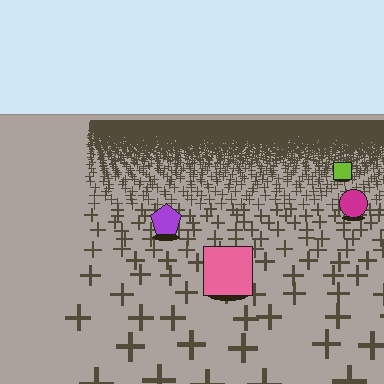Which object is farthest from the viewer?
The lime square is farthest from the viewer. It appears smaller and the ground texture around it is denser.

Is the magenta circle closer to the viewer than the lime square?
Yes. The magenta circle is closer — you can tell from the texture gradient: the ground texture is coarser near it.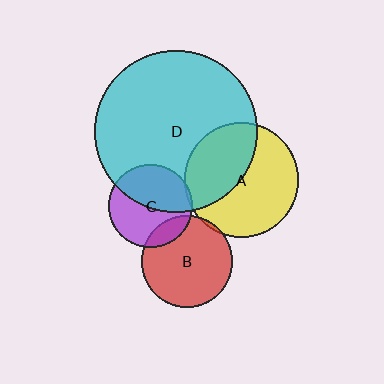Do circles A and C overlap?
Yes.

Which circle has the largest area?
Circle D (cyan).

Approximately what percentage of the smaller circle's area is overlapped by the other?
Approximately 5%.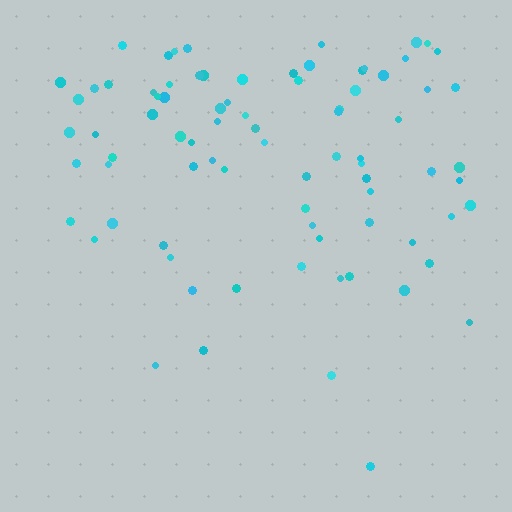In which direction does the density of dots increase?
From bottom to top, with the top side densest.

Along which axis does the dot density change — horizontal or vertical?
Vertical.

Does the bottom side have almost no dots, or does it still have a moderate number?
Still a moderate number, just noticeably fewer than the top.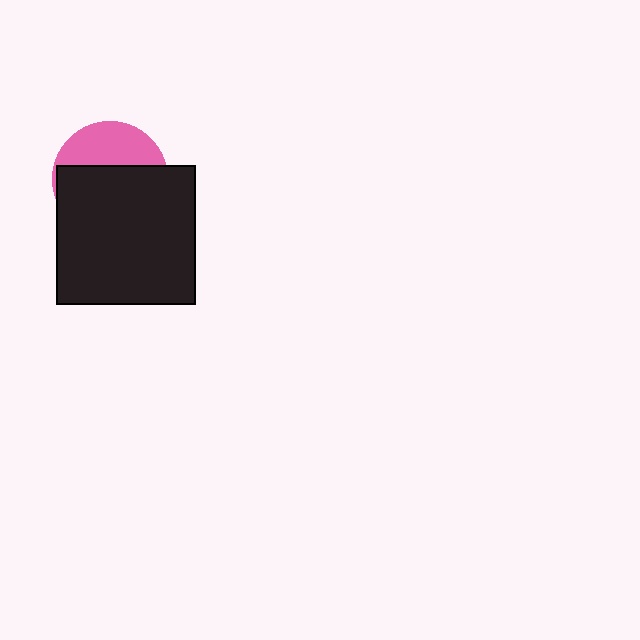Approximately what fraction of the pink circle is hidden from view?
Roughly 64% of the pink circle is hidden behind the black square.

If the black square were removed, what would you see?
You would see the complete pink circle.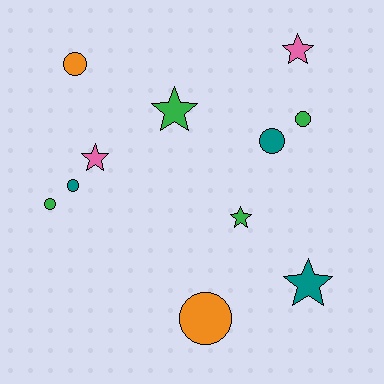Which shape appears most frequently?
Circle, with 6 objects.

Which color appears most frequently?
Green, with 4 objects.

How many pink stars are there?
There are 2 pink stars.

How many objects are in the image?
There are 11 objects.